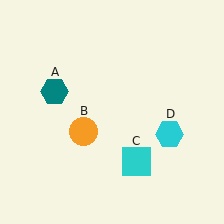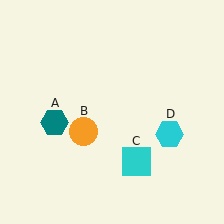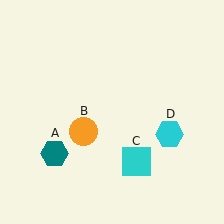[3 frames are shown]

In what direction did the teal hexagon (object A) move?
The teal hexagon (object A) moved down.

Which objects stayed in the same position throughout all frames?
Orange circle (object B) and cyan square (object C) and cyan hexagon (object D) remained stationary.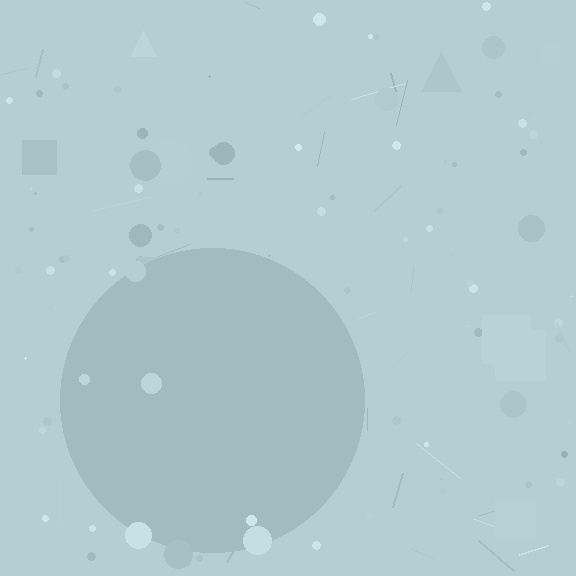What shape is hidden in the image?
A circle is hidden in the image.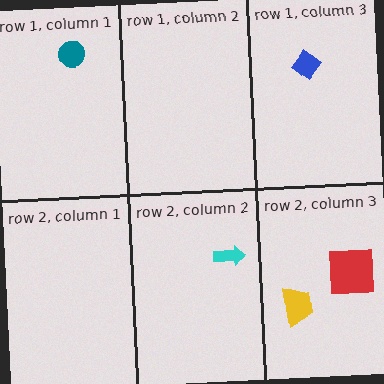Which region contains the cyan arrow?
The row 2, column 2 region.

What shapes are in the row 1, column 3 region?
The blue diamond.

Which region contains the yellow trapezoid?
The row 2, column 3 region.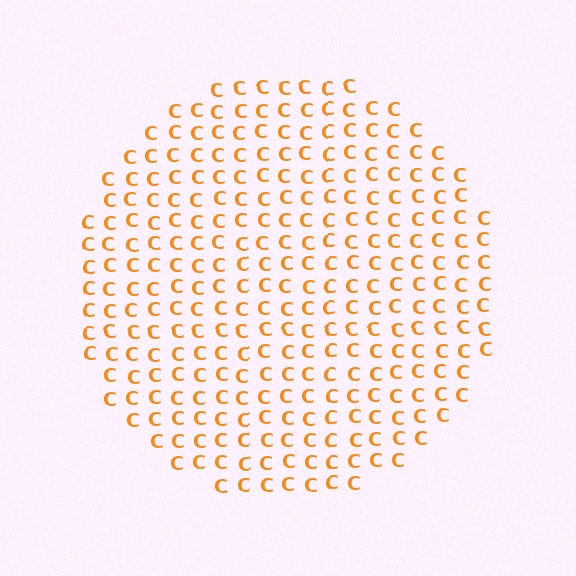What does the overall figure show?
The overall figure shows a circle.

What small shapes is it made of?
It is made of small letter C's.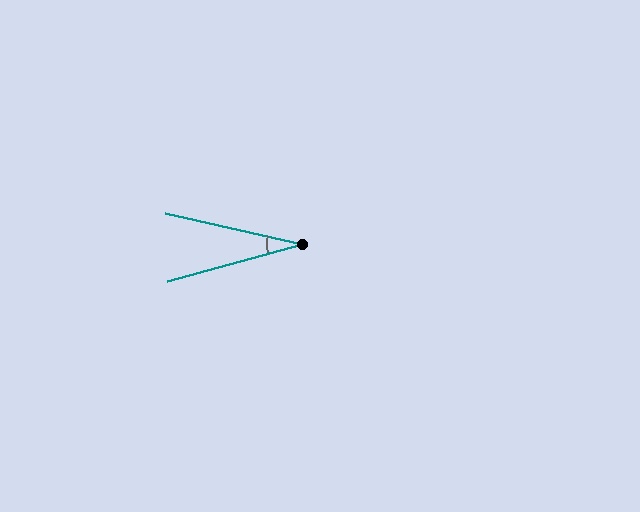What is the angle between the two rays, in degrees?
Approximately 28 degrees.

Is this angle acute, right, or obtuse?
It is acute.